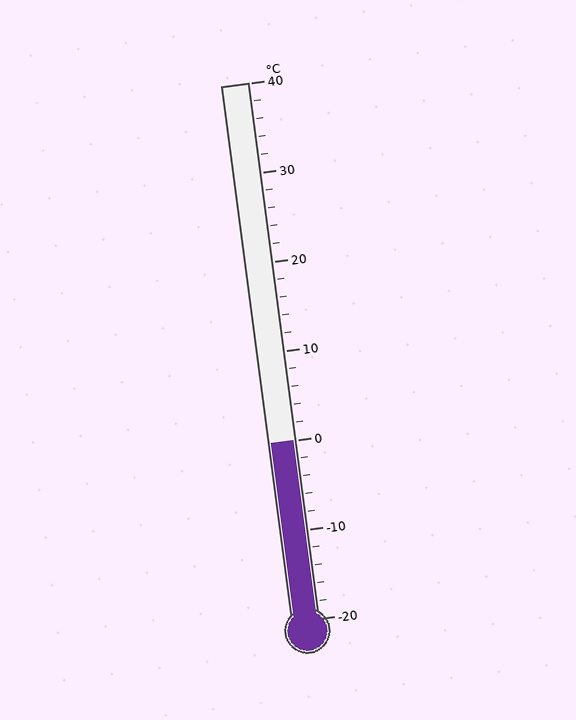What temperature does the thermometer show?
The thermometer shows approximately 0°C.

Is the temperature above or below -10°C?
The temperature is above -10°C.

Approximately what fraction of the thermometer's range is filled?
The thermometer is filled to approximately 35% of its range.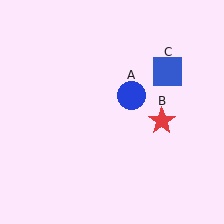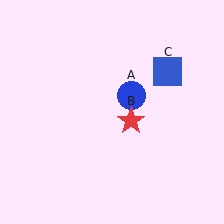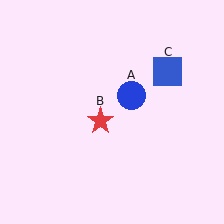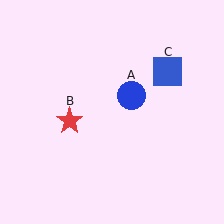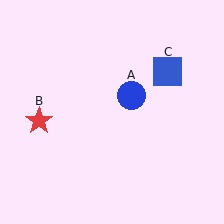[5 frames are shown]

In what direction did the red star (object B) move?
The red star (object B) moved left.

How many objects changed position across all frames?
1 object changed position: red star (object B).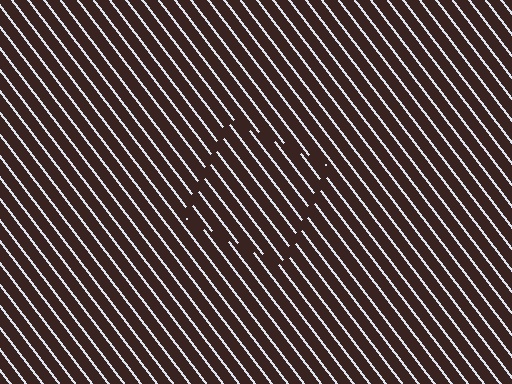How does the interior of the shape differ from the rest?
The interior of the shape contains the same grating, shifted by half a period — the contour is defined by the phase discontinuity where line-ends from the inner and outer gratings abut.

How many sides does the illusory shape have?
4 sides — the line-ends trace a square.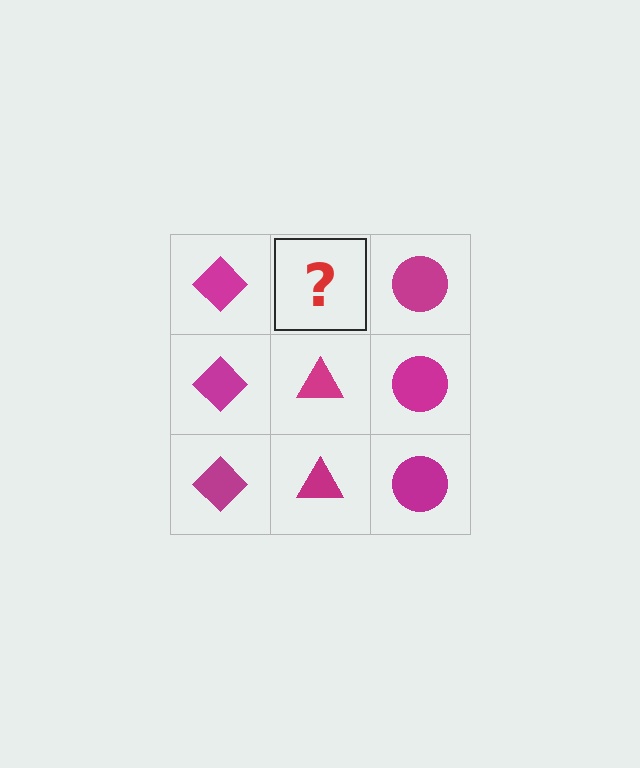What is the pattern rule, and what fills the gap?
The rule is that each column has a consistent shape. The gap should be filled with a magenta triangle.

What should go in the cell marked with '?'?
The missing cell should contain a magenta triangle.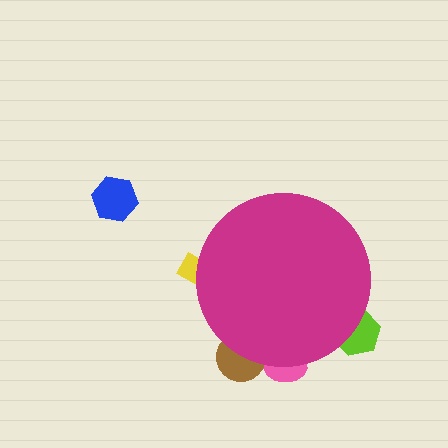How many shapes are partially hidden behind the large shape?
4 shapes are partially hidden.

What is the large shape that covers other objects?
A magenta circle.